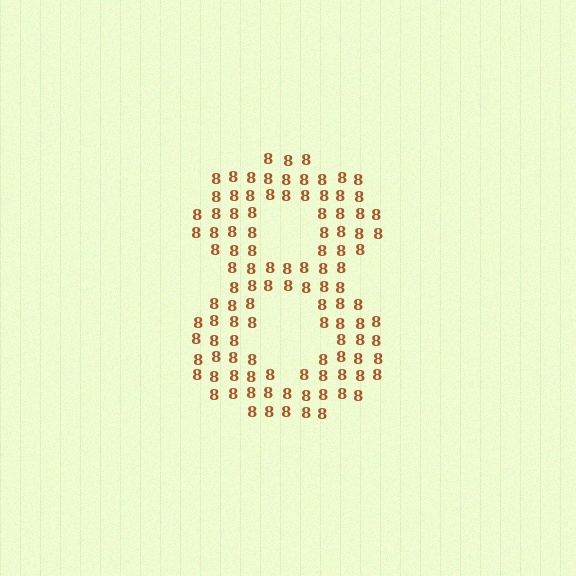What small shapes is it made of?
It is made of small digit 8's.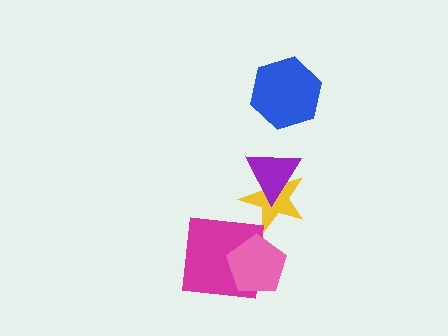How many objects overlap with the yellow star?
1 object overlaps with the yellow star.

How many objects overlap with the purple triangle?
1 object overlaps with the purple triangle.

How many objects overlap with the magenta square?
1 object overlaps with the magenta square.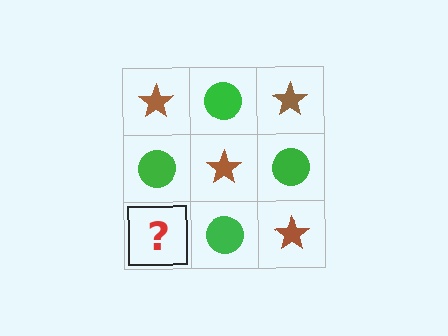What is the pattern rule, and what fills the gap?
The rule is that it alternates brown star and green circle in a checkerboard pattern. The gap should be filled with a brown star.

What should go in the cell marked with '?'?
The missing cell should contain a brown star.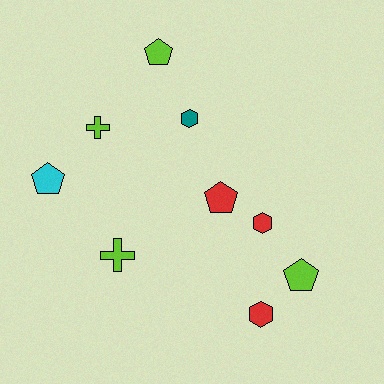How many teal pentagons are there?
There are no teal pentagons.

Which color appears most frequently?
Lime, with 4 objects.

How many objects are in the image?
There are 9 objects.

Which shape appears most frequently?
Pentagon, with 4 objects.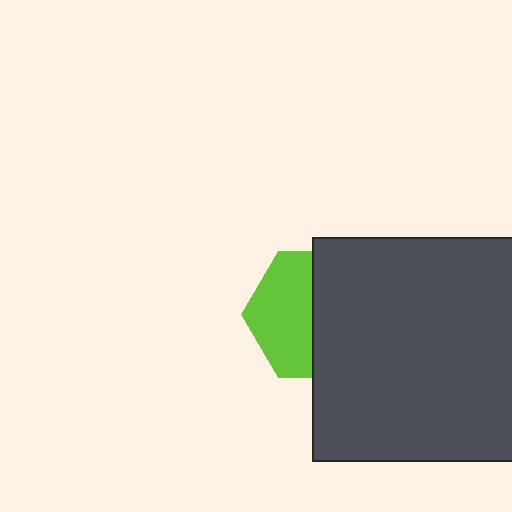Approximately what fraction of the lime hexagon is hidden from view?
Roughly 53% of the lime hexagon is hidden behind the dark gray rectangle.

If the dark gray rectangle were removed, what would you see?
You would see the complete lime hexagon.